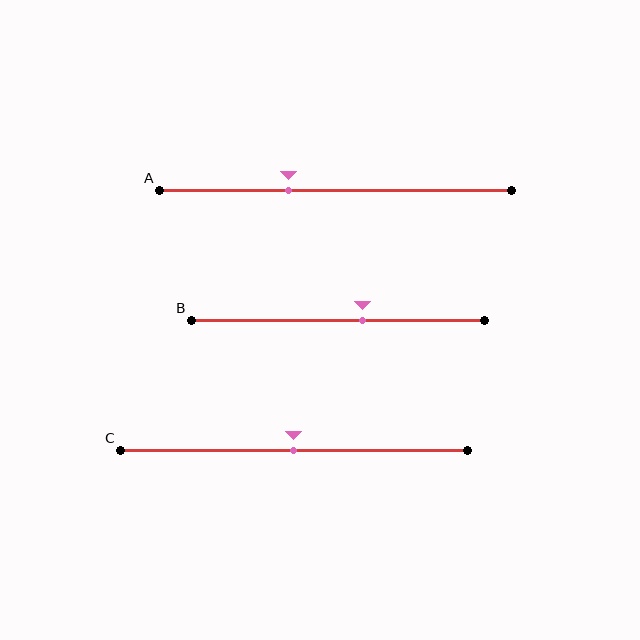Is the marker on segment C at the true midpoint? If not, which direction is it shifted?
Yes, the marker on segment C is at the true midpoint.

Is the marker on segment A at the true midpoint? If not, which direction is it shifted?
No, the marker on segment A is shifted to the left by about 13% of the segment length.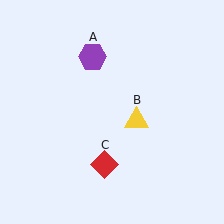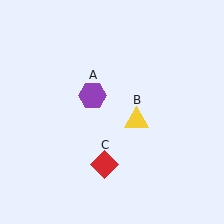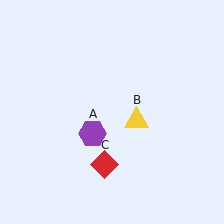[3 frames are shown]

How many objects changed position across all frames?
1 object changed position: purple hexagon (object A).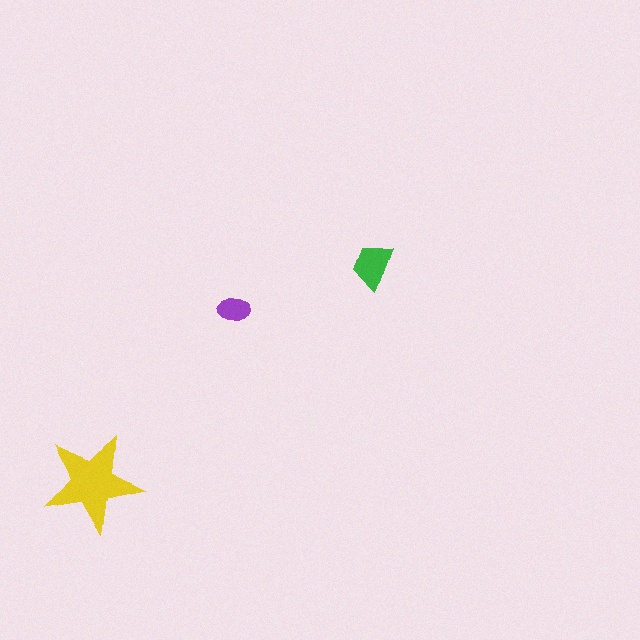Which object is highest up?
The green trapezoid is topmost.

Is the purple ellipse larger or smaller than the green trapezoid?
Smaller.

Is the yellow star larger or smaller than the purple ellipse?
Larger.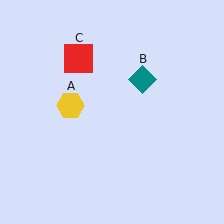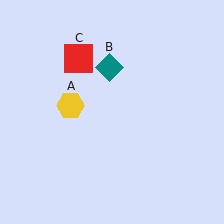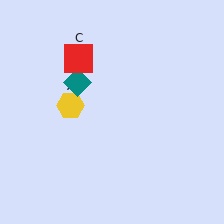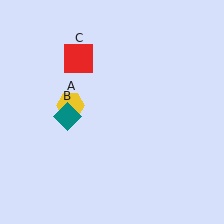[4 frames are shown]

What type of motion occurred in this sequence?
The teal diamond (object B) rotated counterclockwise around the center of the scene.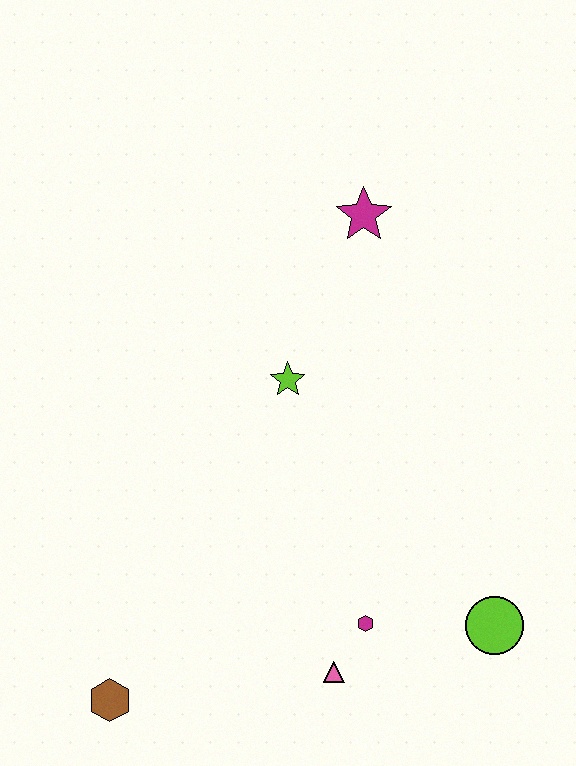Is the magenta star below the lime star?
No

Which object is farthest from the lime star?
The brown hexagon is farthest from the lime star.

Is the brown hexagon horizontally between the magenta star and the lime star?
No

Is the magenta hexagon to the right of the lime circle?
No